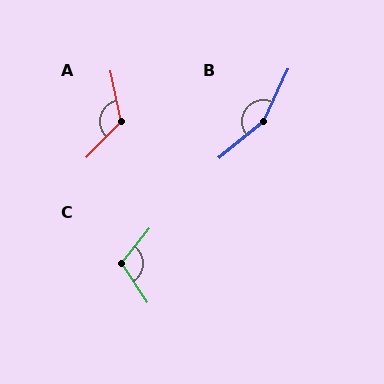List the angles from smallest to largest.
C (108°), A (124°), B (154°).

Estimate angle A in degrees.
Approximately 124 degrees.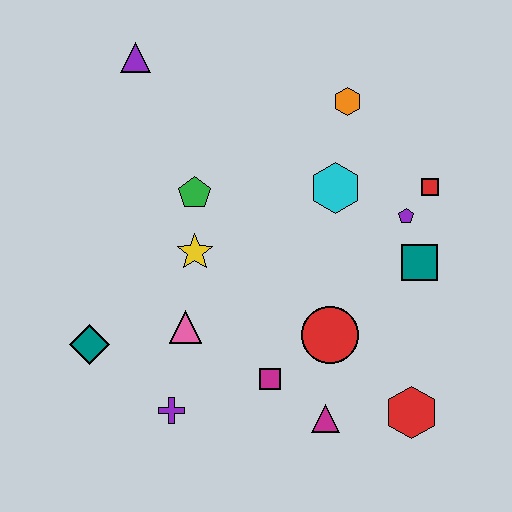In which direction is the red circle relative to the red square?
The red circle is below the red square.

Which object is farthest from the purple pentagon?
The teal diamond is farthest from the purple pentagon.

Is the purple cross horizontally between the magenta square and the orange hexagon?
No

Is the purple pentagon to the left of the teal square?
Yes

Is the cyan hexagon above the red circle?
Yes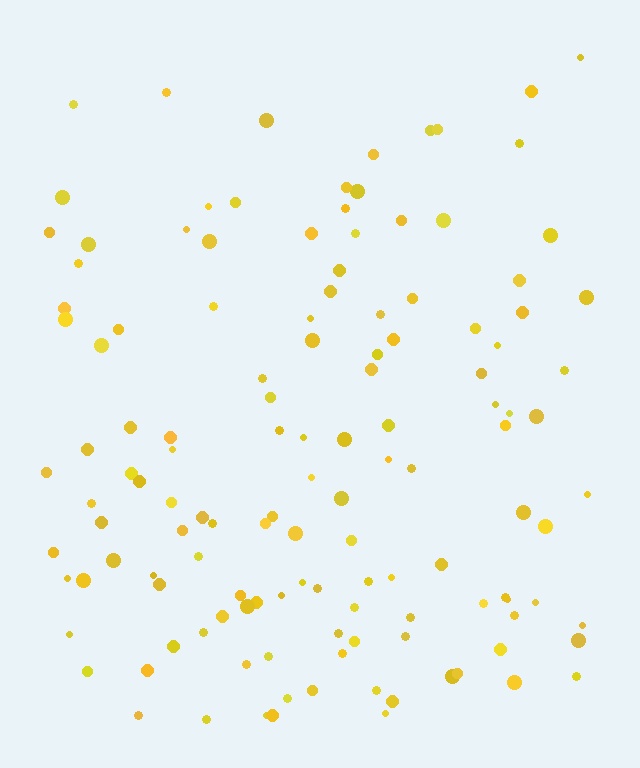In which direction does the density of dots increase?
From top to bottom, with the bottom side densest.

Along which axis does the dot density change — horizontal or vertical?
Vertical.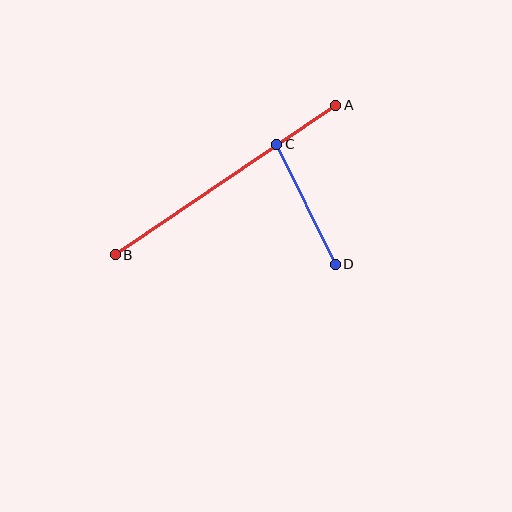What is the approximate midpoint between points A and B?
The midpoint is at approximately (226, 180) pixels.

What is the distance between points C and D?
The distance is approximately 134 pixels.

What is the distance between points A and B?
The distance is approximately 266 pixels.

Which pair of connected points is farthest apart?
Points A and B are farthest apart.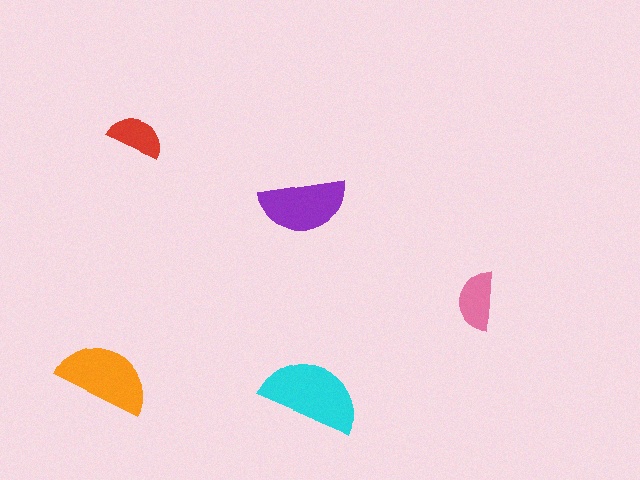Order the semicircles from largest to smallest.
the cyan one, the orange one, the purple one, the pink one, the red one.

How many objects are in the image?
There are 5 objects in the image.